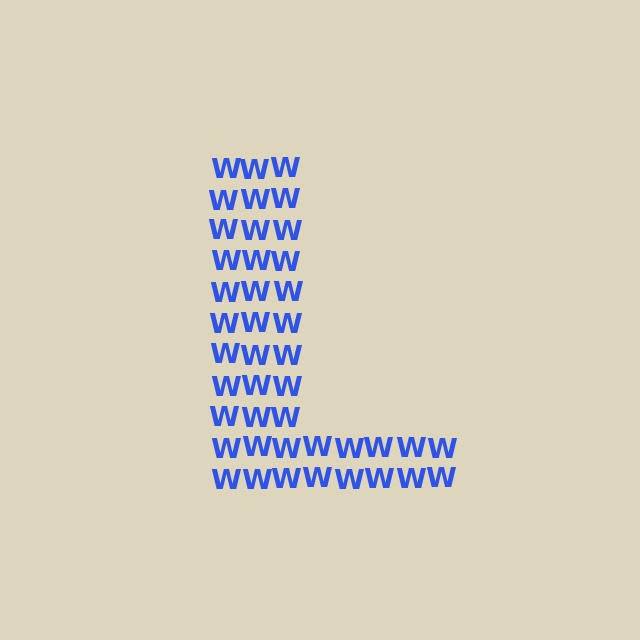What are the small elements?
The small elements are letter W's.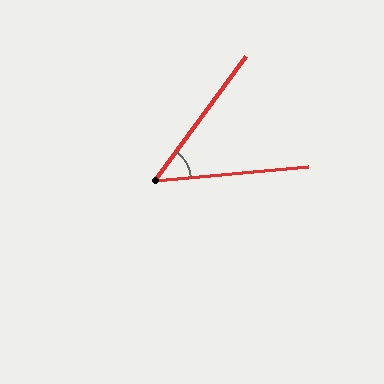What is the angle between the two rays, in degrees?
Approximately 49 degrees.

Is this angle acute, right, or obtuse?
It is acute.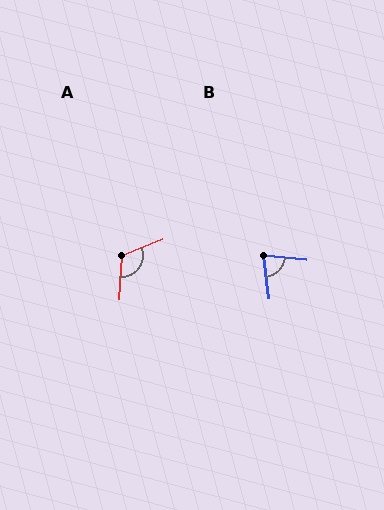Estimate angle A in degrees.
Approximately 115 degrees.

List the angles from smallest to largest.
B (77°), A (115°).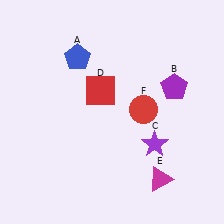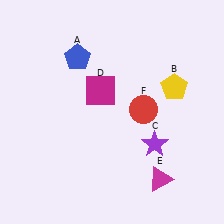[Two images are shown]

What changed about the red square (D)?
In Image 1, D is red. In Image 2, it changed to magenta.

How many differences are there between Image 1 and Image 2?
There are 2 differences between the two images.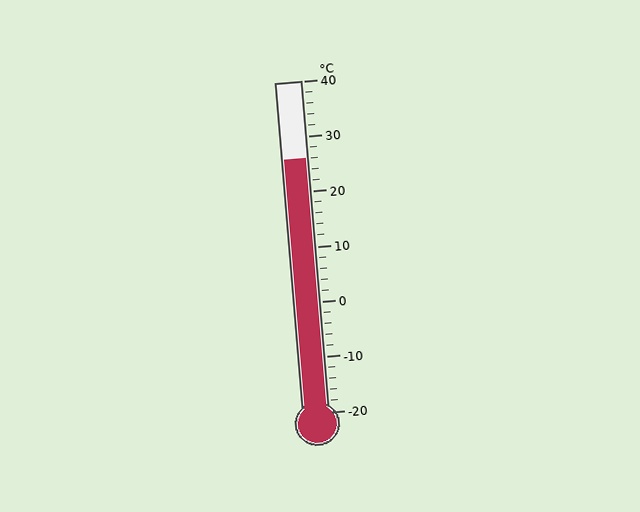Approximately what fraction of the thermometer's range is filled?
The thermometer is filled to approximately 75% of its range.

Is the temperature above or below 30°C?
The temperature is below 30°C.